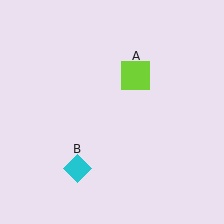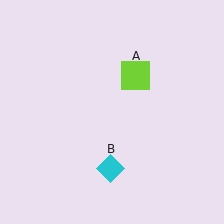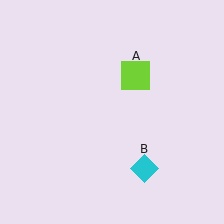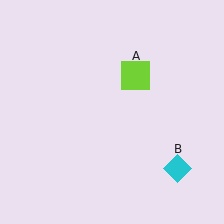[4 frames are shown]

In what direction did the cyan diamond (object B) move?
The cyan diamond (object B) moved right.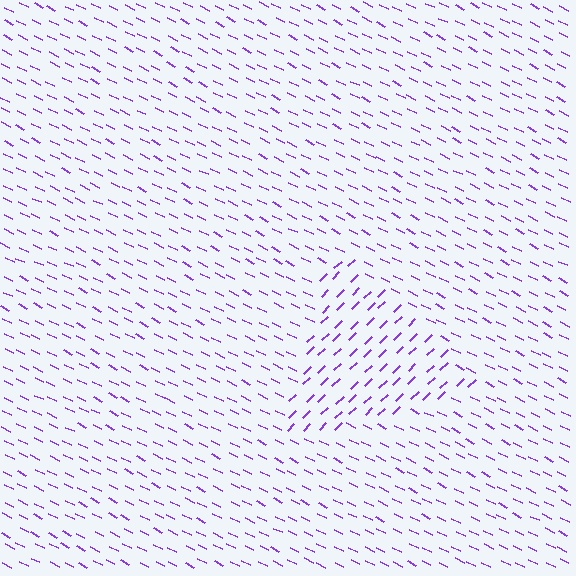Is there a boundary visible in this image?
Yes, there is a texture boundary formed by a change in line orientation.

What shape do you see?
I see a triangle.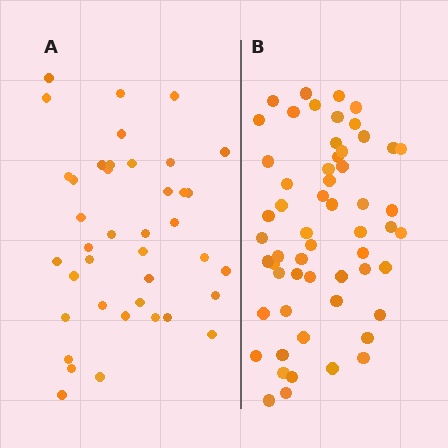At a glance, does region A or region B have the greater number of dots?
Region B (the right region) has more dots.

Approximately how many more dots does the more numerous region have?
Region B has approximately 15 more dots than region A.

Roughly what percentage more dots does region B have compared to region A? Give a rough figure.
About 40% more.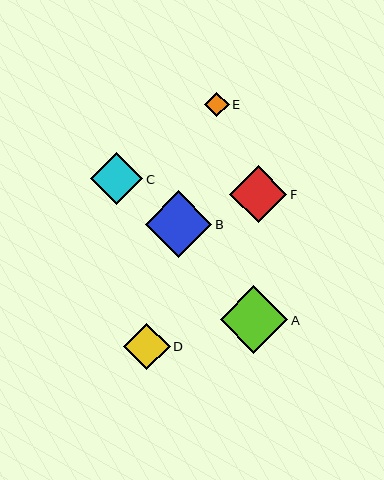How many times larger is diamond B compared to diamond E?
Diamond B is approximately 2.7 times the size of diamond E.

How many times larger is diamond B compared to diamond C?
Diamond B is approximately 1.3 times the size of diamond C.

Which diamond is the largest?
Diamond A is the largest with a size of approximately 67 pixels.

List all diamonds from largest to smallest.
From largest to smallest: A, B, F, C, D, E.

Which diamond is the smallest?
Diamond E is the smallest with a size of approximately 25 pixels.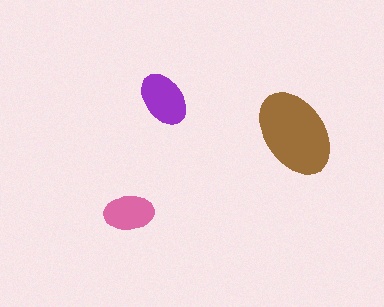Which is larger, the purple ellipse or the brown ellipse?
The brown one.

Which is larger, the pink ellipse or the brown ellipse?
The brown one.